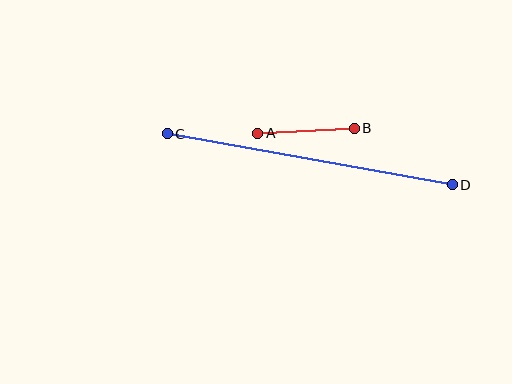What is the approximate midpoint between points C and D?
The midpoint is at approximately (310, 159) pixels.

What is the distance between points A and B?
The distance is approximately 97 pixels.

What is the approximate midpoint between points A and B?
The midpoint is at approximately (306, 131) pixels.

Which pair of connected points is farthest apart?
Points C and D are farthest apart.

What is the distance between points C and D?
The distance is approximately 289 pixels.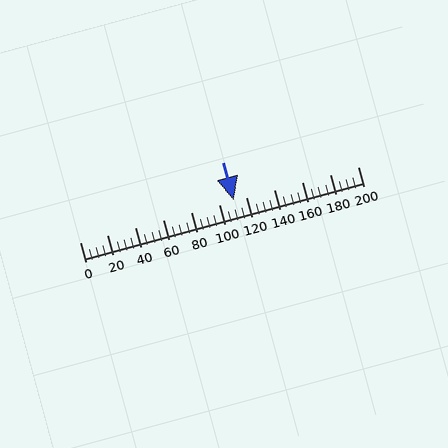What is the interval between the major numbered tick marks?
The major tick marks are spaced 20 units apart.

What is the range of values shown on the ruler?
The ruler shows values from 0 to 200.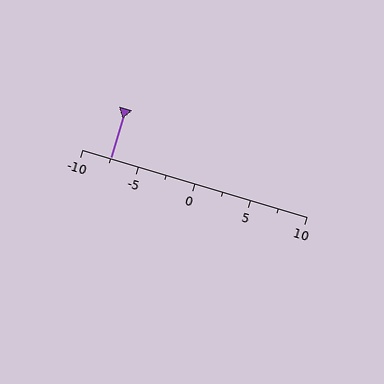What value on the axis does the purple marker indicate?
The marker indicates approximately -7.5.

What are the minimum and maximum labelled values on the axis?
The axis runs from -10 to 10.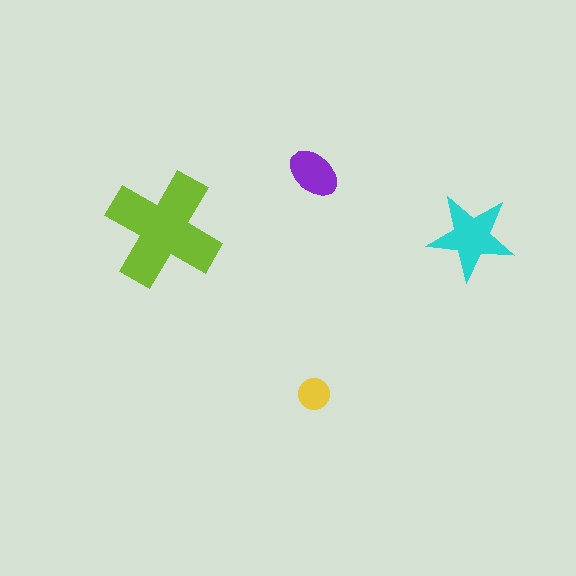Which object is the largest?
The lime cross.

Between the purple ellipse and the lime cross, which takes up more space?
The lime cross.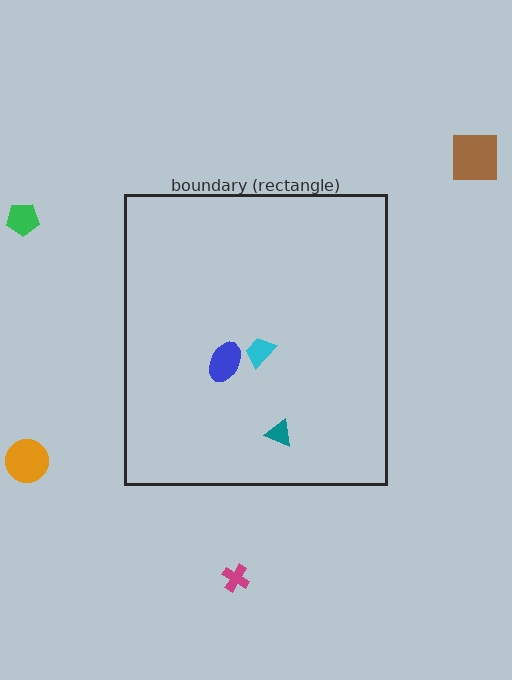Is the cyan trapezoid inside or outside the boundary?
Inside.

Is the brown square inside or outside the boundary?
Outside.